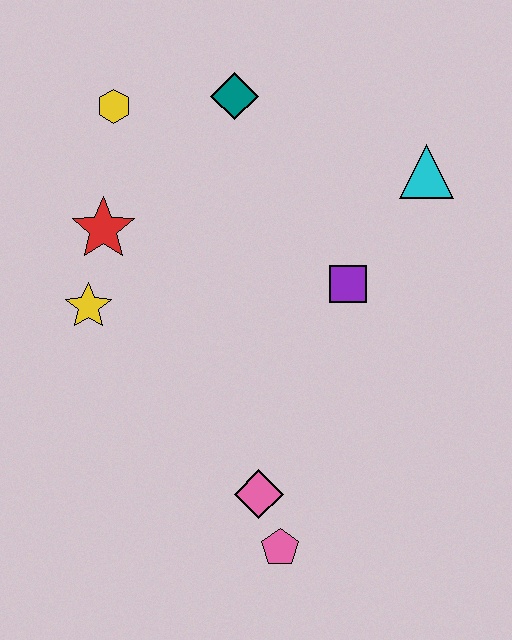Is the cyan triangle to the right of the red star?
Yes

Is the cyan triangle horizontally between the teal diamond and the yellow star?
No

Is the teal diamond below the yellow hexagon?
No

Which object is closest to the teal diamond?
The yellow hexagon is closest to the teal diamond.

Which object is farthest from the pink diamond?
The yellow hexagon is farthest from the pink diamond.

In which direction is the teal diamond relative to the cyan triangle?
The teal diamond is to the left of the cyan triangle.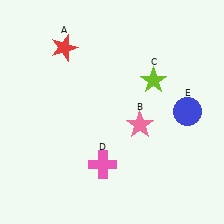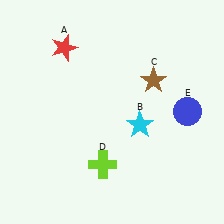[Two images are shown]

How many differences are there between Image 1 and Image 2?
There are 3 differences between the two images.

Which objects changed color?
B changed from pink to cyan. C changed from lime to brown. D changed from pink to lime.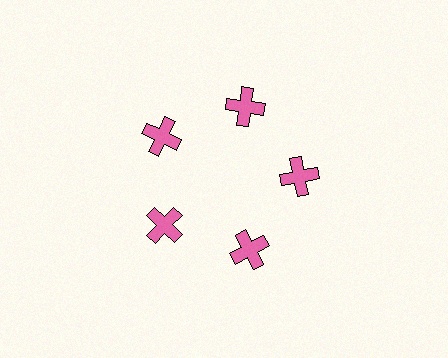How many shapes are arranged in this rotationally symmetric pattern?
There are 5 shapes, arranged in 5 groups of 1.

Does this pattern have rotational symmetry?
Yes, this pattern has 5-fold rotational symmetry. It looks the same after rotating 72 degrees around the center.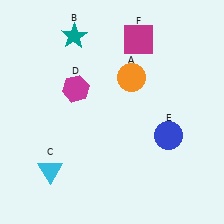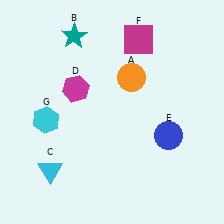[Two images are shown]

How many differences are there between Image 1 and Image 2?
There is 1 difference between the two images.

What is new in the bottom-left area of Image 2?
A cyan hexagon (G) was added in the bottom-left area of Image 2.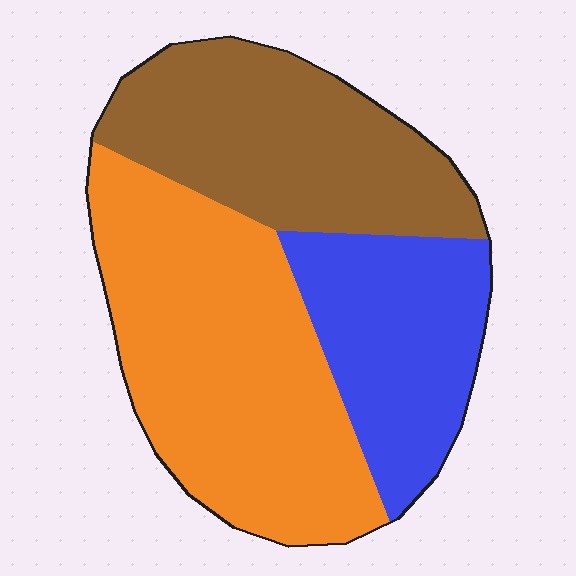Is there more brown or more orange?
Orange.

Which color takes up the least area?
Blue, at roughly 25%.